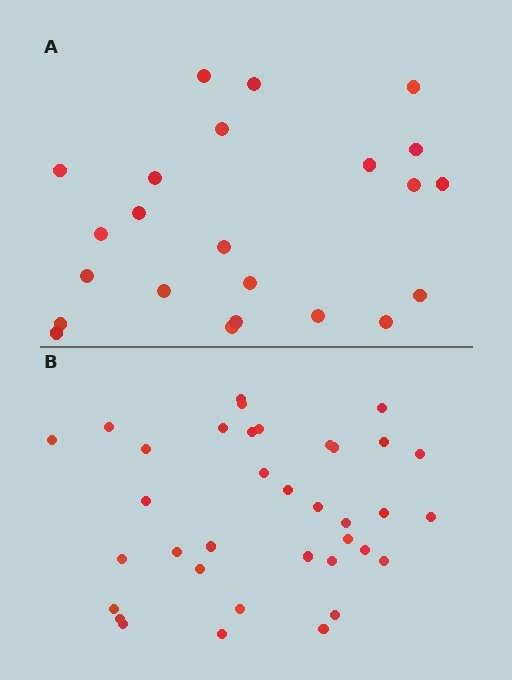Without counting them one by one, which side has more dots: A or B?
Region B (the bottom region) has more dots.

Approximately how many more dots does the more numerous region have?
Region B has approximately 15 more dots than region A.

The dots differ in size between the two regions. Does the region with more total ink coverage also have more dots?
No. Region A has more total ink coverage because its dots are larger, but region B actually contains more individual dots. Total area can be misleading — the number of items is what matters here.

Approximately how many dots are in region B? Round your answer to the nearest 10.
About 40 dots. (The exact count is 36, which rounds to 40.)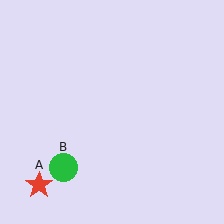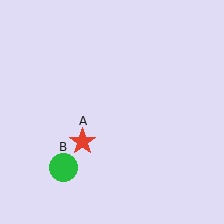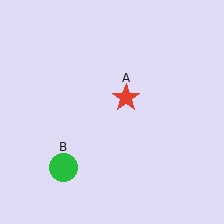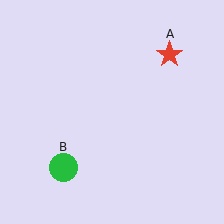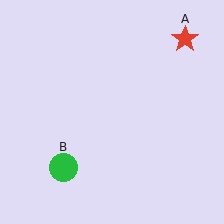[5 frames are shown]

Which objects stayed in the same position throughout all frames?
Green circle (object B) remained stationary.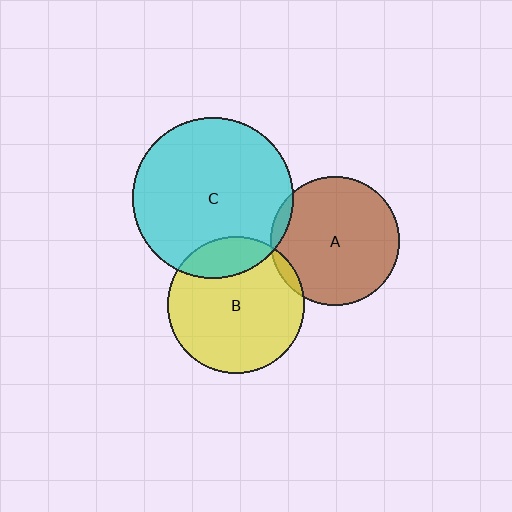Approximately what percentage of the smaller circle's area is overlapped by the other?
Approximately 5%.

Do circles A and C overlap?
Yes.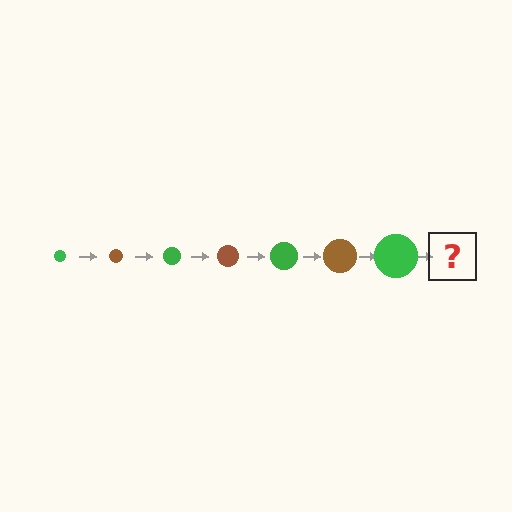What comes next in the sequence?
The next element should be a brown circle, larger than the previous one.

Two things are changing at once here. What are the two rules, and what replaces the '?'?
The two rules are that the circle grows larger each step and the color cycles through green and brown. The '?' should be a brown circle, larger than the previous one.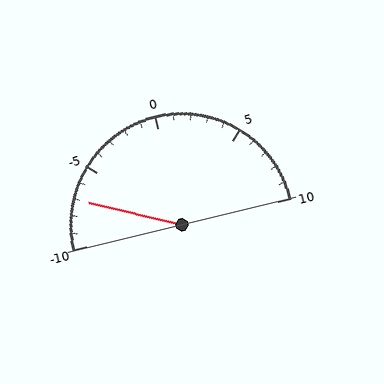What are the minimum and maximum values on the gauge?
The gauge ranges from -10 to 10.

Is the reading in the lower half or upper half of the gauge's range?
The reading is in the lower half of the range (-10 to 10).